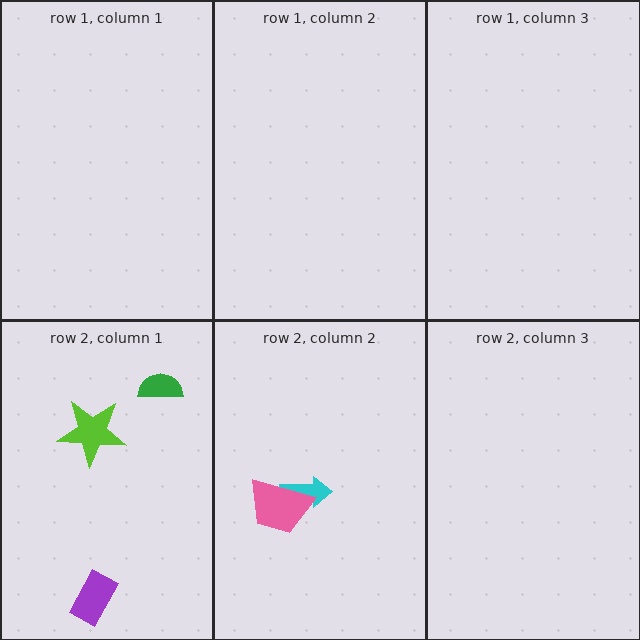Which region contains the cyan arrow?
The row 2, column 2 region.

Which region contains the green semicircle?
The row 2, column 1 region.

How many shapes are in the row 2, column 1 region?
3.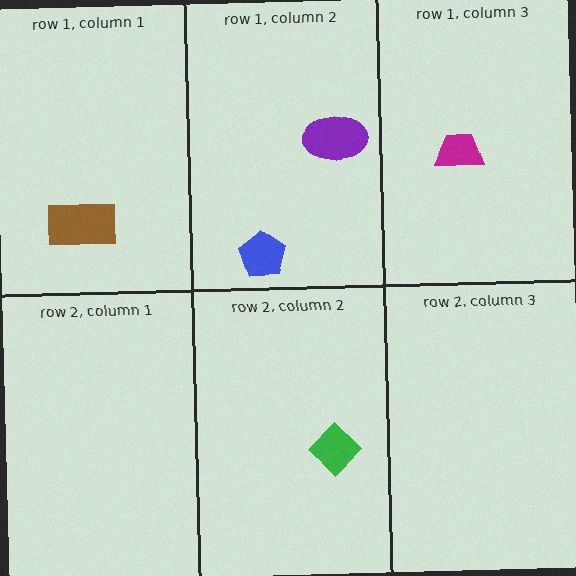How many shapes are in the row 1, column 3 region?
1.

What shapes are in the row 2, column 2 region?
The green diamond.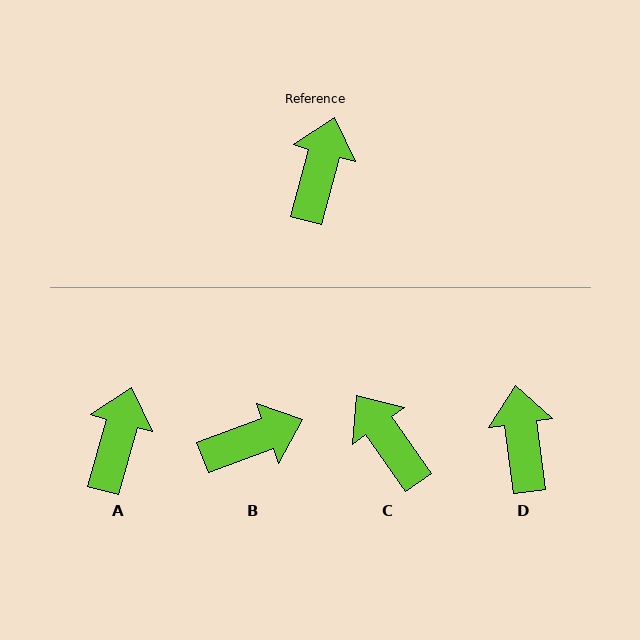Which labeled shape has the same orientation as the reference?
A.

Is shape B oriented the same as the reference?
No, it is off by about 54 degrees.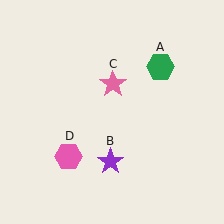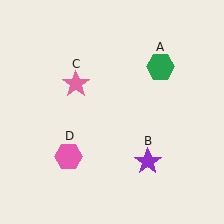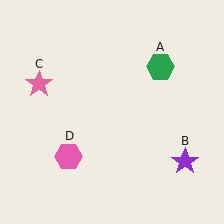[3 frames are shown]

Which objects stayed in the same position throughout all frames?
Green hexagon (object A) and pink hexagon (object D) remained stationary.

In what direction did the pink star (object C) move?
The pink star (object C) moved left.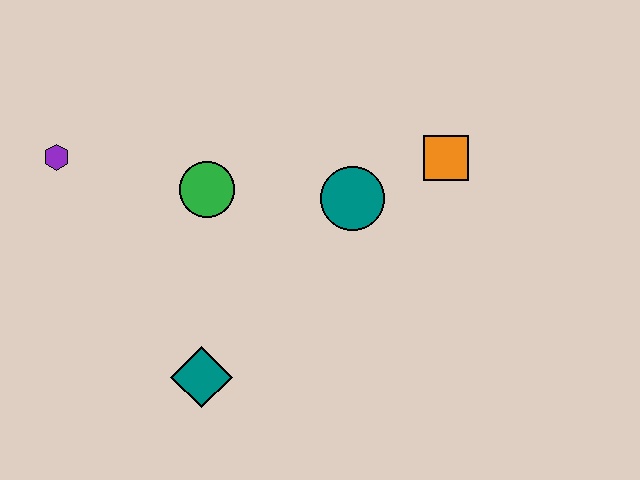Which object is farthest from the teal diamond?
The orange square is farthest from the teal diamond.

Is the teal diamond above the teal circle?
No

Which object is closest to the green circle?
The teal circle is closest to the green circle.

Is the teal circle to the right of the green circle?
Yes